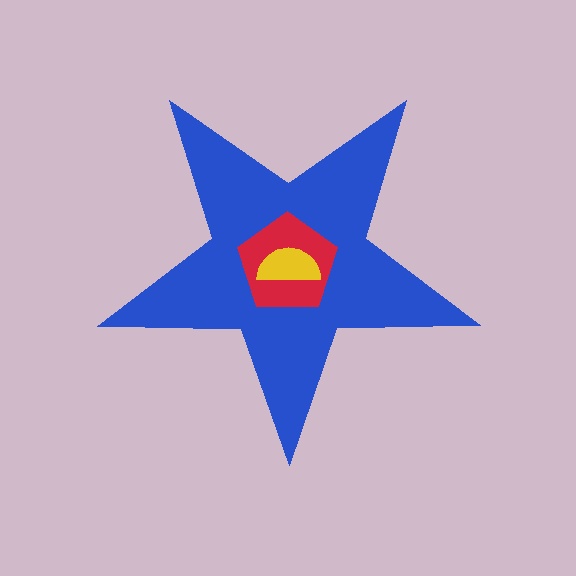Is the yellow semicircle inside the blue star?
Yes.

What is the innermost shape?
The yellow semicircle.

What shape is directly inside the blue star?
The red pentagon.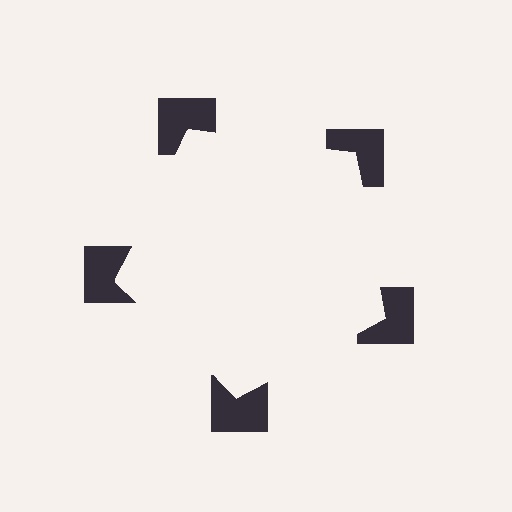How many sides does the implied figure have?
5 sides.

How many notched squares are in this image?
There are 5 — one at each vertex of the illusory pentagon.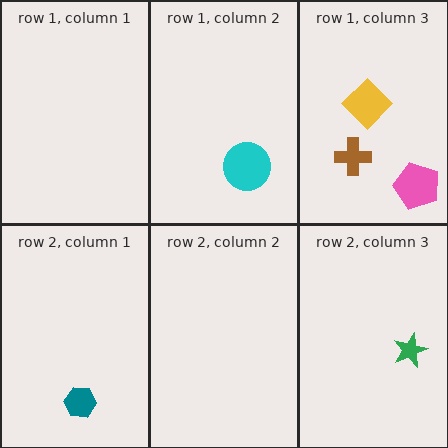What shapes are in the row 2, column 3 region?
The green star.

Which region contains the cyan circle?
The row 1, column 2 region.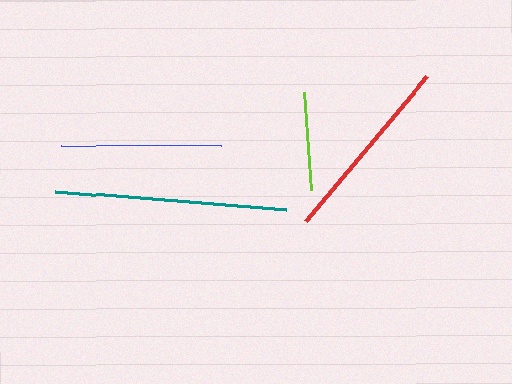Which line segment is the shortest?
The lime line is the shortest at approximately 98 pixels.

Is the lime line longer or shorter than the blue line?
The blue line is longer than the lime line.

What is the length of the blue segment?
The blue segment is approximately 160 pixels long.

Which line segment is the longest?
The teal line is the longest at approximately 232 pixels.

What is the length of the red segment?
The red segment is approximately 188 pixels long.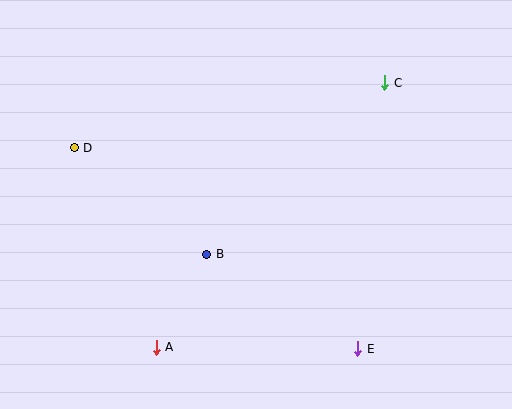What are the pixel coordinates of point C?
Point C is at (385, 83).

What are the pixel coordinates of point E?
Point E is at (358, 349).